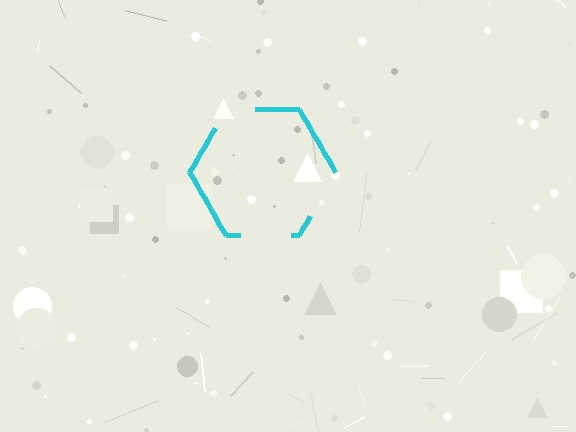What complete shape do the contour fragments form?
The contour fragments form a hexagon.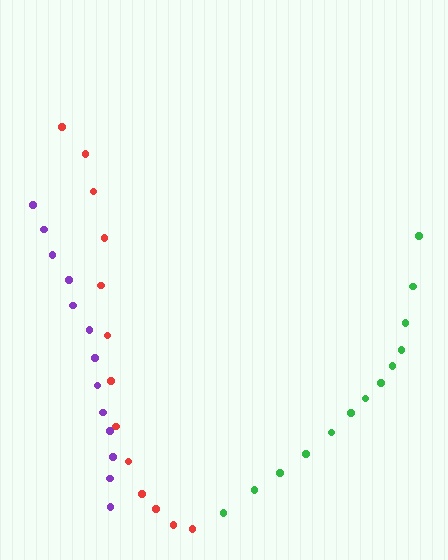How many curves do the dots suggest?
There are 3 distinct paths.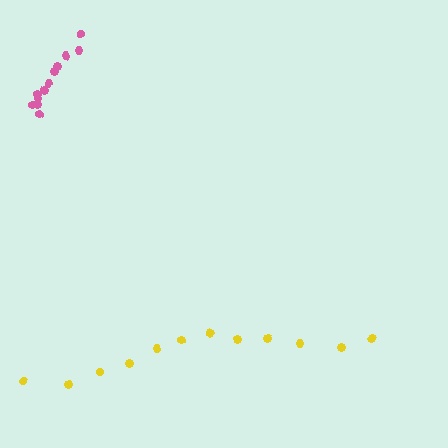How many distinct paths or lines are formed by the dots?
There are 2 distinct paths.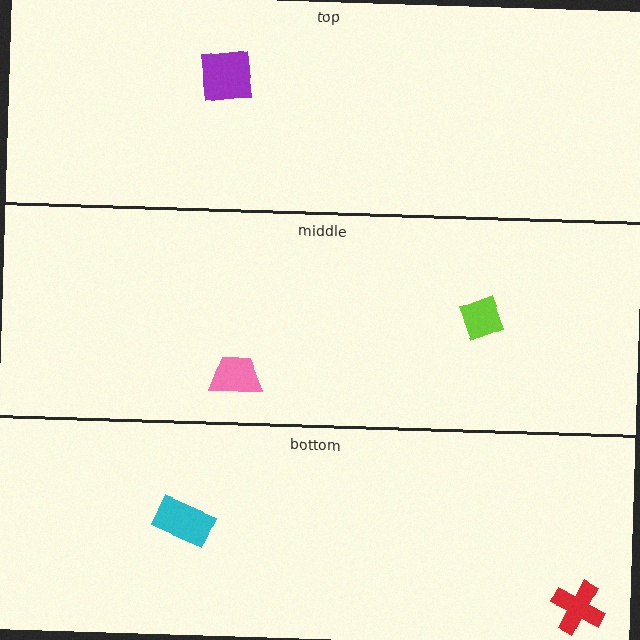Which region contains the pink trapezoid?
The middle region.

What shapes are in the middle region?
The pink trapezoid, the lime diamond.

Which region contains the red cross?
The bottom region.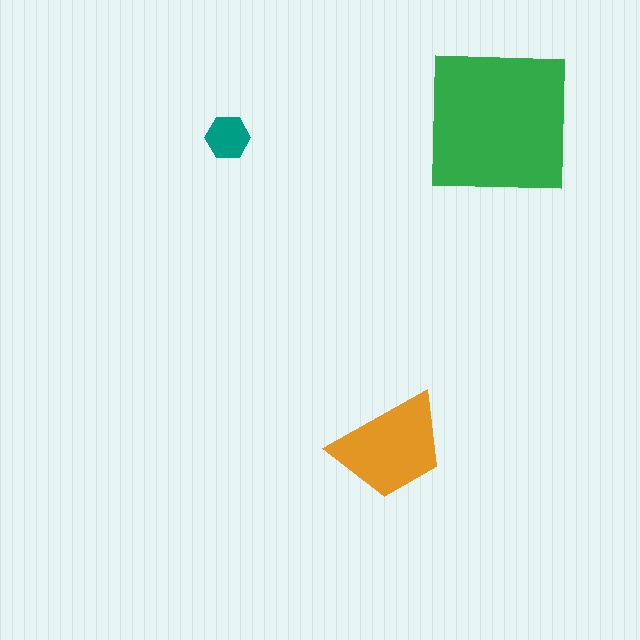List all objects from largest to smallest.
The green square, the orange trapezoid, the teal hexagon.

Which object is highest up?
The green square is topmost.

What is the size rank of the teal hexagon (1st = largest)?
3rd.